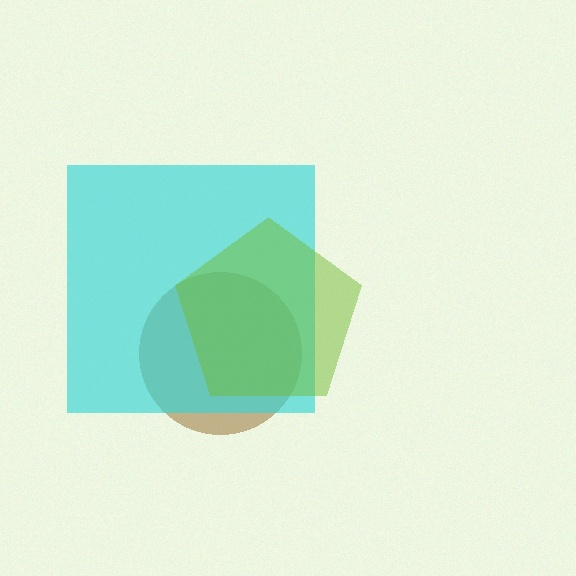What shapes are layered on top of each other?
The layered shapes are: a brown circle, a cyan square, a lime pentagon.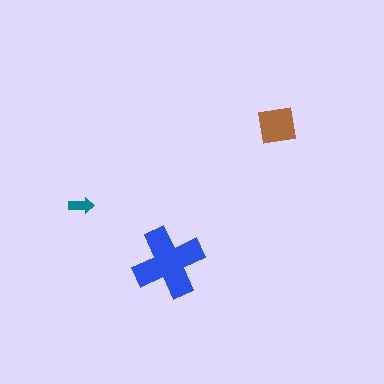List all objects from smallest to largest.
The teal arrow, the brown square, the blue cross.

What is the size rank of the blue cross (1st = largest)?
1st.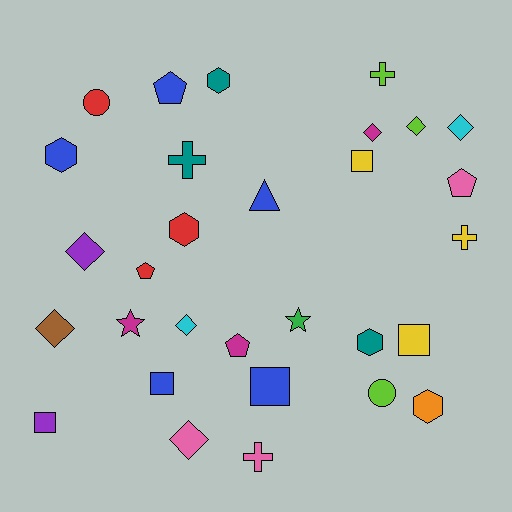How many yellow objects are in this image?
There are 3 yellow objects.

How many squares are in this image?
There are 5 squares.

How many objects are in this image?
There are 30 objects.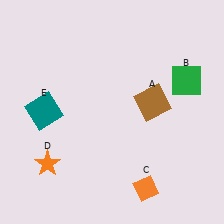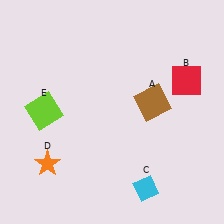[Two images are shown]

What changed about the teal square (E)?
In Image 1, E is teal. In Image 2, it changed to lime.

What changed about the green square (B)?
In Image 1, B is green. In Image 2, it changed to red.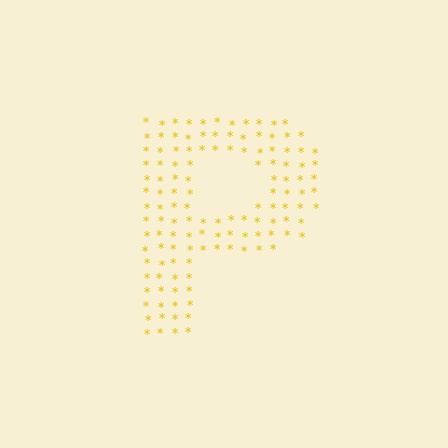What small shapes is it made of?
It is made of small asterisks.